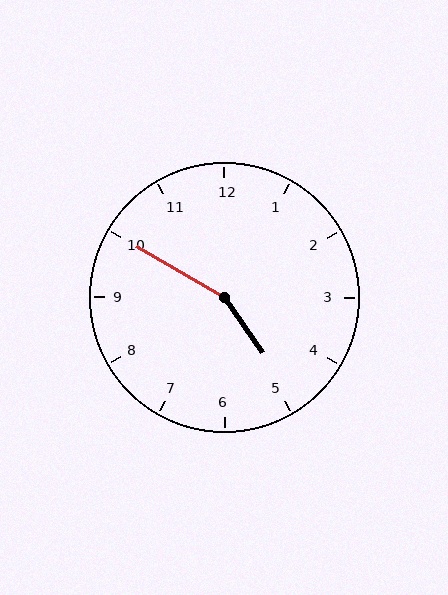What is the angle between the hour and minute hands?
Approximately 155 degrees.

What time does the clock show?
4:50.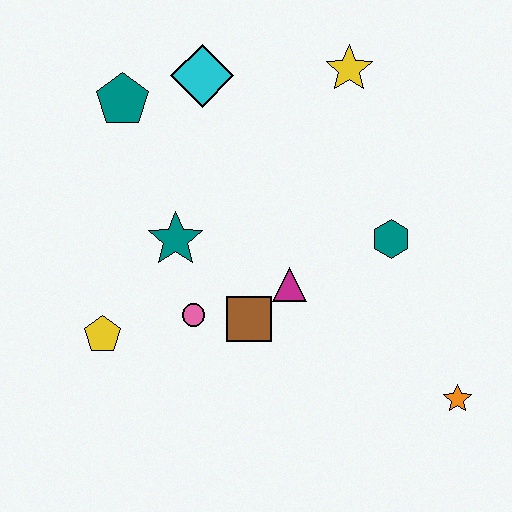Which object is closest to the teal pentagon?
The cyan diamond is closest to the teal pentagon.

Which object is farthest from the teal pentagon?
The orange star is farthest from the teal pentagon.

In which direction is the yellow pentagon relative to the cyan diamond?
The yellow pentagon is below the cyan diamond.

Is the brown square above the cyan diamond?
No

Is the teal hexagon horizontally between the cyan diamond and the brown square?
No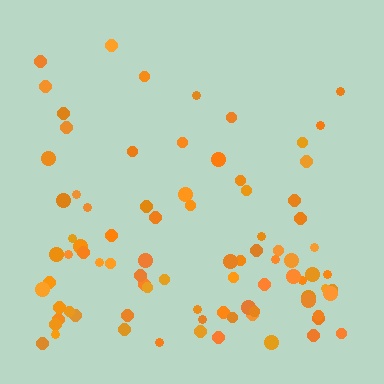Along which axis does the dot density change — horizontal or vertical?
Vertical.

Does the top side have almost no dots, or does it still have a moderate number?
Still a moderate number, just noticeably fewer than the bottom.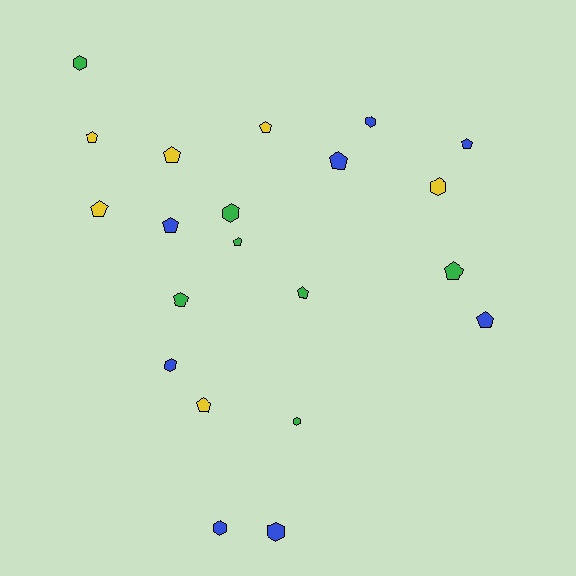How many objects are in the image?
There are 21 objects.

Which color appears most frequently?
Blue, with 8 objects.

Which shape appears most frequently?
Pentagon, with 13 objects.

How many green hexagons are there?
There are 3 green hexagons.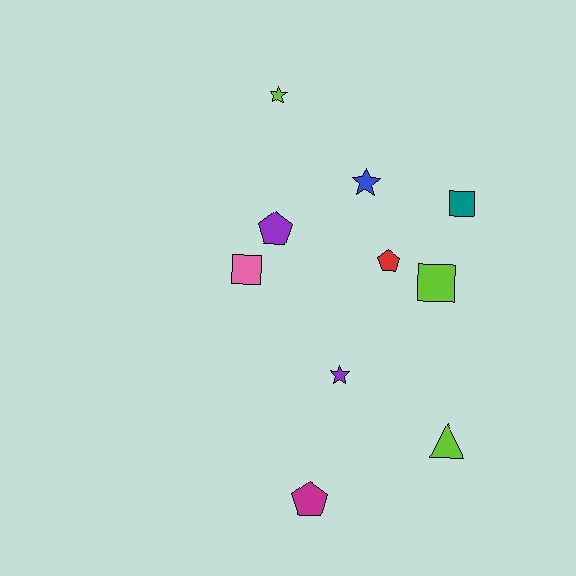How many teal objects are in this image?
There is 1 teal object.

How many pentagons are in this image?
There are 3 pentagons.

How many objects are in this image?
There are 10 objects.